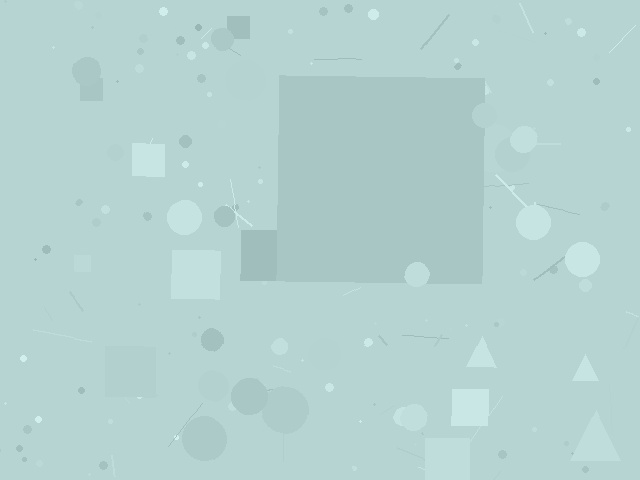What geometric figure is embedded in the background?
A square is embedded in the background.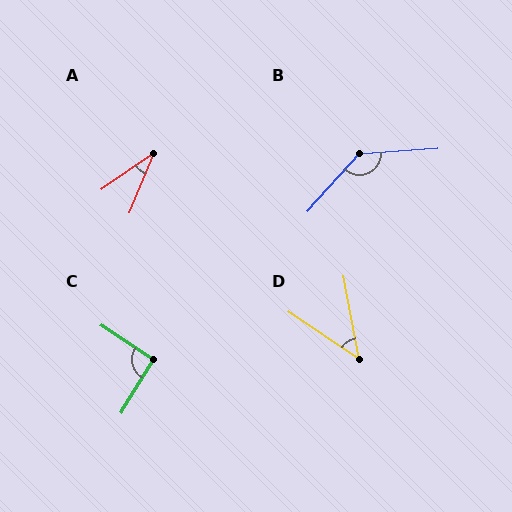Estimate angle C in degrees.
Approximately 92 degrees.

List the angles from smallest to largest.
A (33°), D (45°), C (92°), B (136°).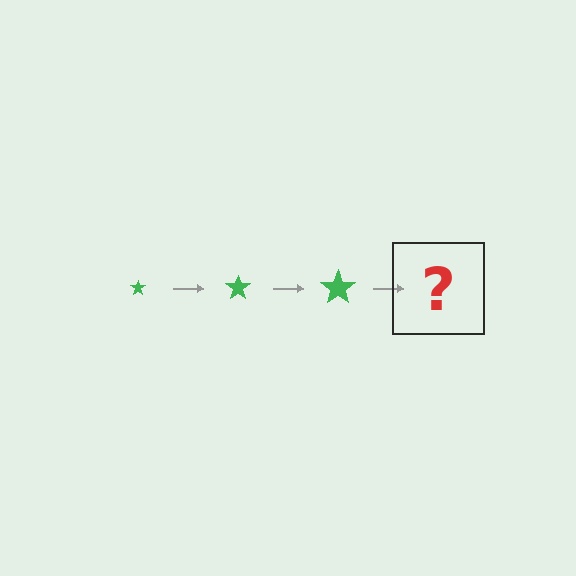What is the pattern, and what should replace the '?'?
The pattern is that the star gets progressively larger each step. The '?' should be a green star, larger than the previous one.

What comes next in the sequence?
The next element should be a green star, larger than the previous one.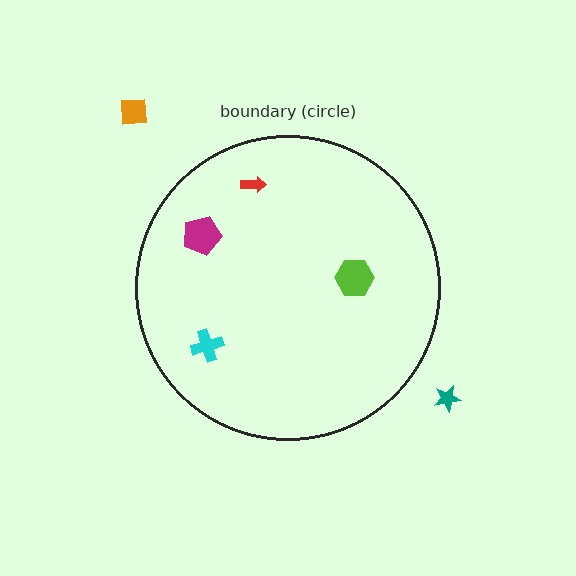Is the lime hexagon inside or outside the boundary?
Inside.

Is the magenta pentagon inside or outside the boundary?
Inside.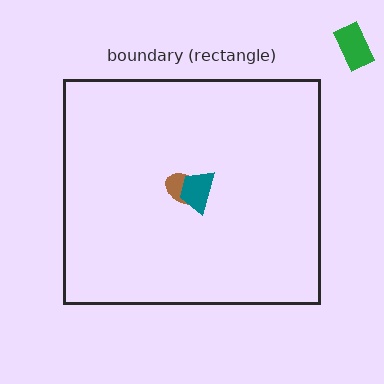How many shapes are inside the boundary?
2 inside, 1 outside.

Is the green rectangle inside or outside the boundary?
Outside.